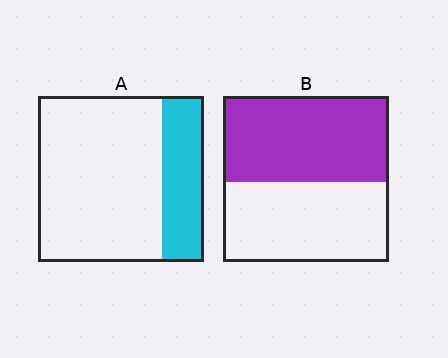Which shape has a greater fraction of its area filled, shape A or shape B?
Shape B.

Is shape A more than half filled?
No.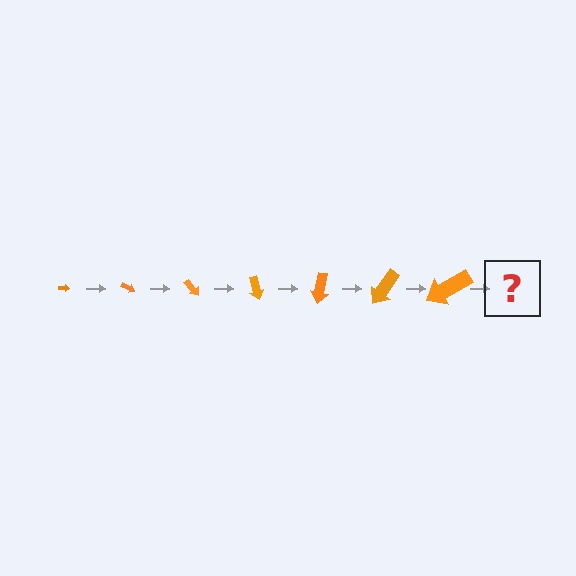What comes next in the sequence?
The next element should be an arrow, larger than the previous one and rotated 175 degrees from the start.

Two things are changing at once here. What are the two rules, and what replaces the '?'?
The two rules are that the arrow grows larger each step and it rotates 25 degrees each step. The '?' should be an arrow, larger than the previous one and rotated 175 degrees from the start.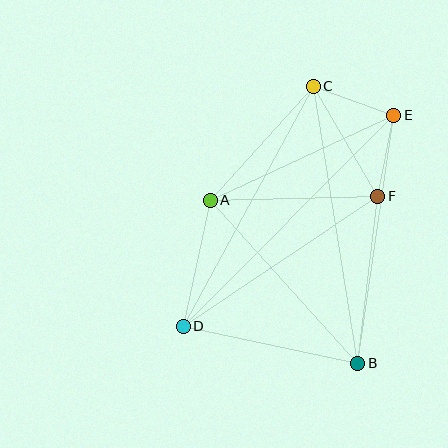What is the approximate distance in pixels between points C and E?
The distance between C and E is approximately 85 pixels.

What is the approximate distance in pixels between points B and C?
The distance between B and C is approximately 280 pixels.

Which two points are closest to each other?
Points E and F are closest to each other.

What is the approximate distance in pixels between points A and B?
The distance between A and B is approximately 220 pixels.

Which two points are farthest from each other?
Points D and E are farthest from each other.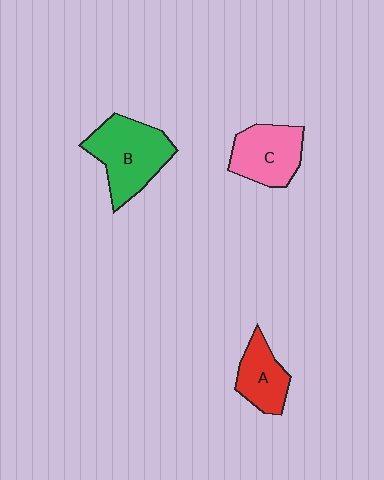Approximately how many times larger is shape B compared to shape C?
Approximately 1.3 times.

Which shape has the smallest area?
Shape A (red).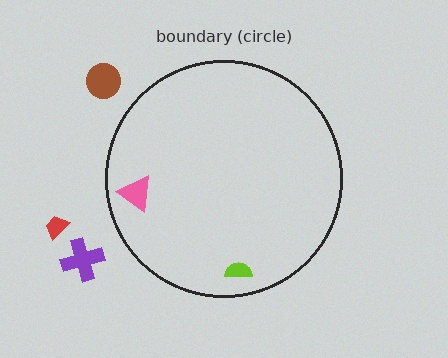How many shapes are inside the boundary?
2 inside, 3 outside.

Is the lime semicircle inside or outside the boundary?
Inside.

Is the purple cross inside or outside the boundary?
Outside.